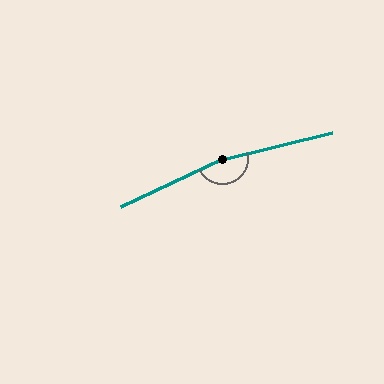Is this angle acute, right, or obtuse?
It is obtuse.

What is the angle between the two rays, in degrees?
Approximately 168 degrees.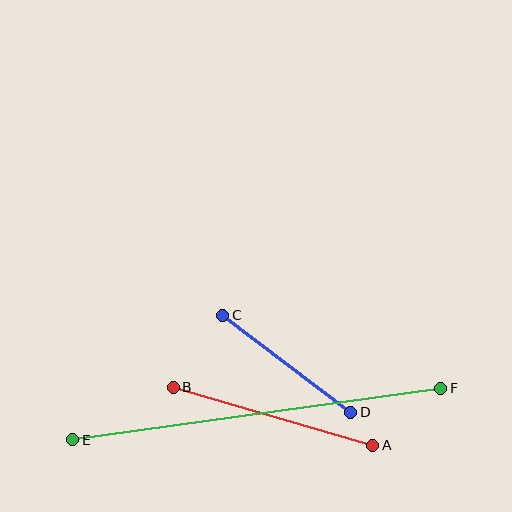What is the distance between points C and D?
The distance is approximately 161 pixels.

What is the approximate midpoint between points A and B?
The midpoint is at approximately (273, 416) pixels.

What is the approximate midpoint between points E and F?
The midpoint is at approximately (257, 414) pixels.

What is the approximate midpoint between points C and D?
The midpoint is at approximately (287, 364) pixels.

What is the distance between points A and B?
The distance is approximately 208 pixels.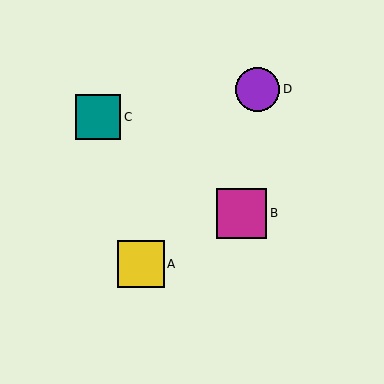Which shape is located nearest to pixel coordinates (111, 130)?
The teal square (labeled C) at (98, 117) is nearest to that location.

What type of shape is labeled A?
Shape A is a yellow square.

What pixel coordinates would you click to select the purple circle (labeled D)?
Click at (258, 89) to select the purple circle D.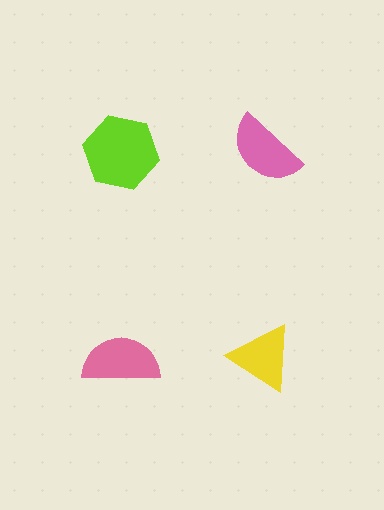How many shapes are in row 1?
2 shapes.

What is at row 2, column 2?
A yellow triangle.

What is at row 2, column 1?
A pink semicircle.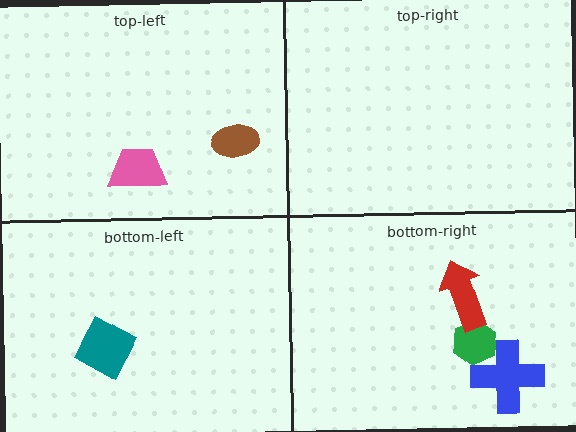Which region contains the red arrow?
The bottom-right region.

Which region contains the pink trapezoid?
The top-left region.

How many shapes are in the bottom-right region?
3.